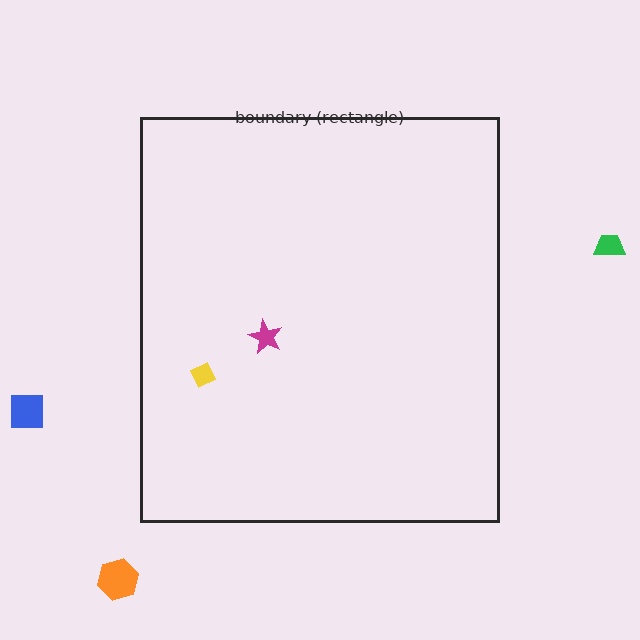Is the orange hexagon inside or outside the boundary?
Outside.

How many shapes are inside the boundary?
2 inside, 3 outside.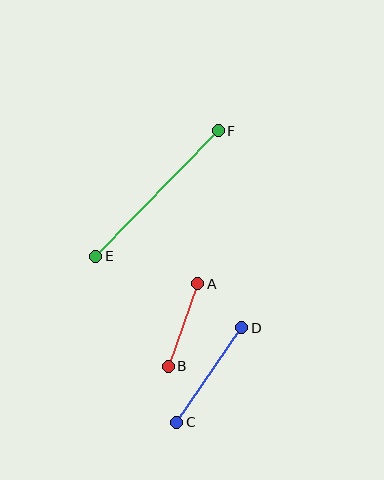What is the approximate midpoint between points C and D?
The midpoint is at approximately (209, 375) pixels.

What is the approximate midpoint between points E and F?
The midpoint is at approximately (157, 193) pixels.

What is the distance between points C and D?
The distance is approximately 115 pixels.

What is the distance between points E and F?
The distance is approximately 175 pixels.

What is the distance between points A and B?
The distance is approximately 87 pixels.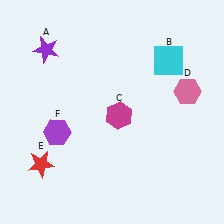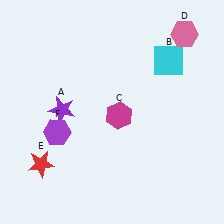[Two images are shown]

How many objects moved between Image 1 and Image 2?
2 objects moved between the two images.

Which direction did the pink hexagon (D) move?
The pink hexagon (D) moved up.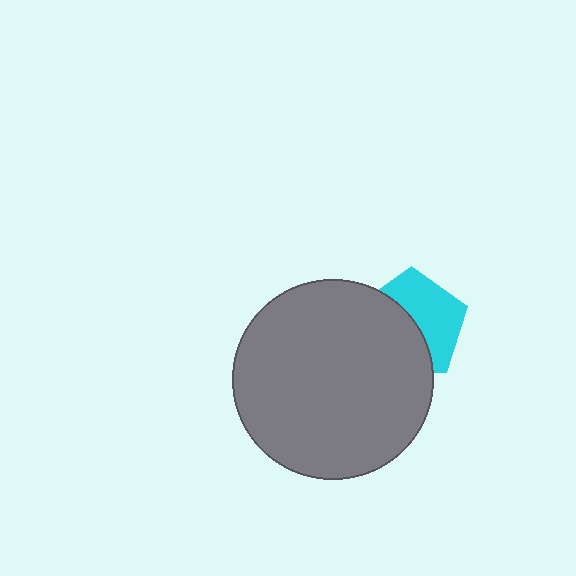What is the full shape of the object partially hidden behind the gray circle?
The partially hidden object is a cyan pentagon.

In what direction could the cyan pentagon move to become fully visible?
The cyan pentagon could move toward the upper-right. That would shift it out from behind the gray circle entirely.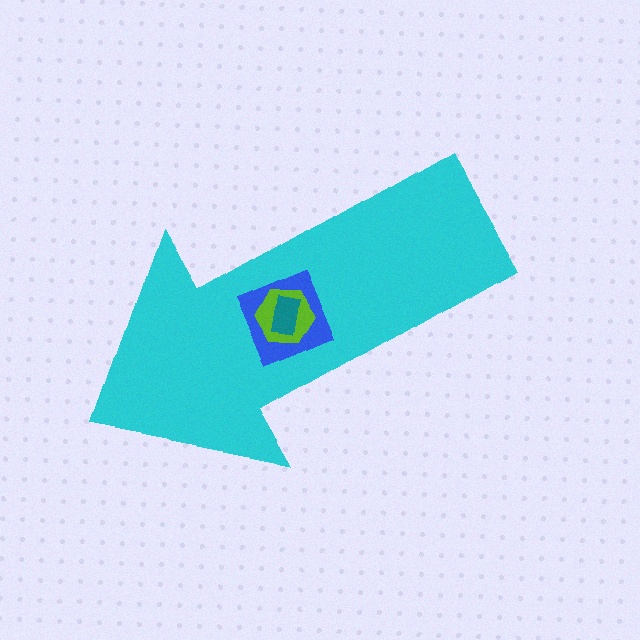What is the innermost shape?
The teal rectangle.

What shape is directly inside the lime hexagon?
The teal rectangle.